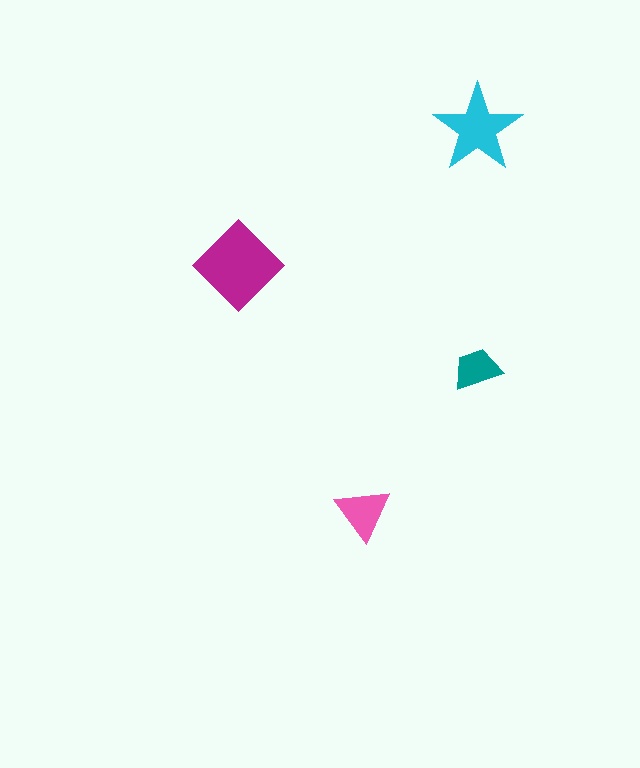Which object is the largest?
The magenta diamond.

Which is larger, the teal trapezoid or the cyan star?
The cyan star.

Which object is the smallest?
The teal trapezoid.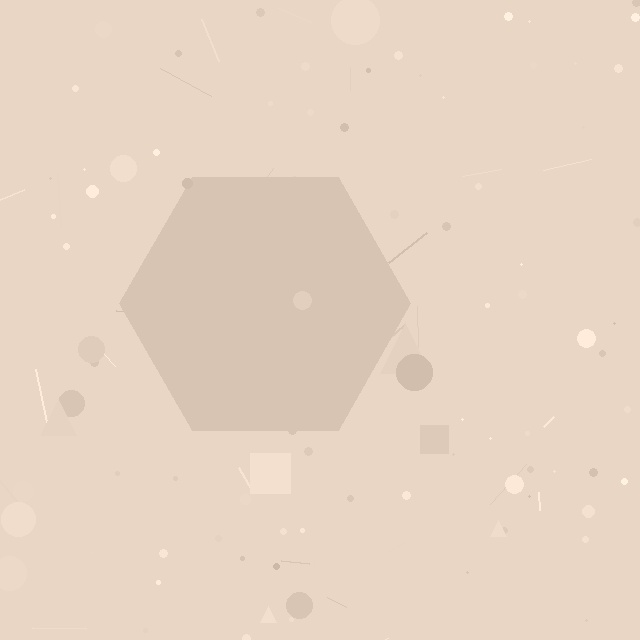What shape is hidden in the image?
A hexagon is hidden in the image.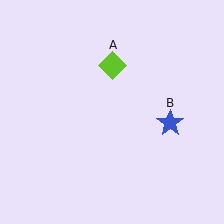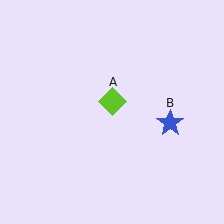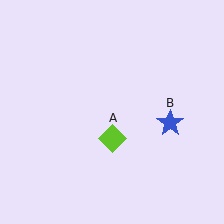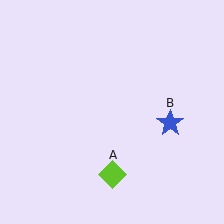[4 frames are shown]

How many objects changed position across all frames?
1 object changed position: lime diamond (object A).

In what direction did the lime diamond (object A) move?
The lime diamond (object A) moved down.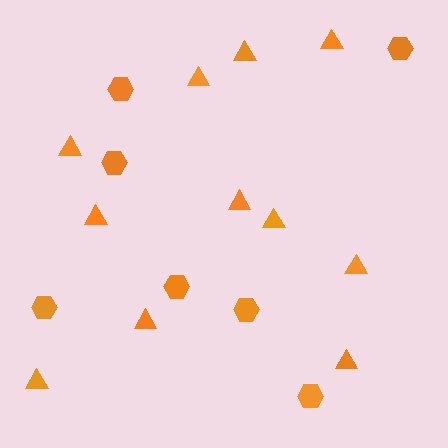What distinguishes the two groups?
There are 2 groups: one group of hexagons (7) and one group of triangles (11).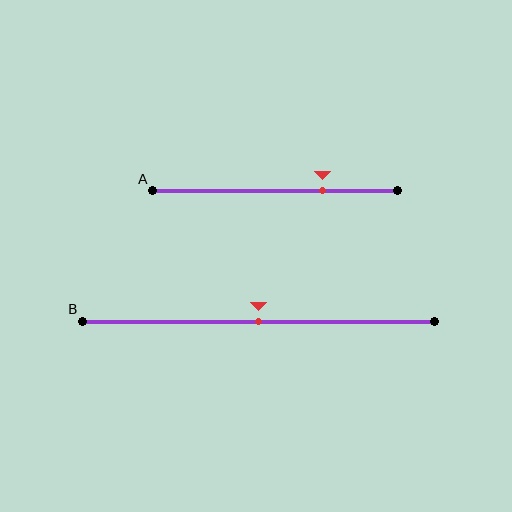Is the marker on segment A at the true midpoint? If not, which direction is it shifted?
No, the marker on segment A is shifted to the right by about 19% of the segment length.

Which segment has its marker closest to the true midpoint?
Segment B has its marker closest to the true midpoint.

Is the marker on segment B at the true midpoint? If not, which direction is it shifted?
Yes, the marker on segment B is at the true midpoint.